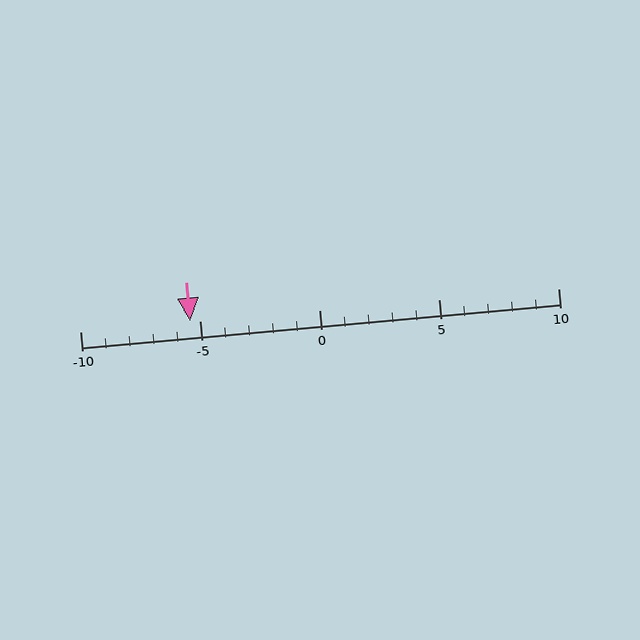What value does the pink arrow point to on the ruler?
The pink arrow points to approximately -5.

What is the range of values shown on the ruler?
The ruler shows values from -10 to 10.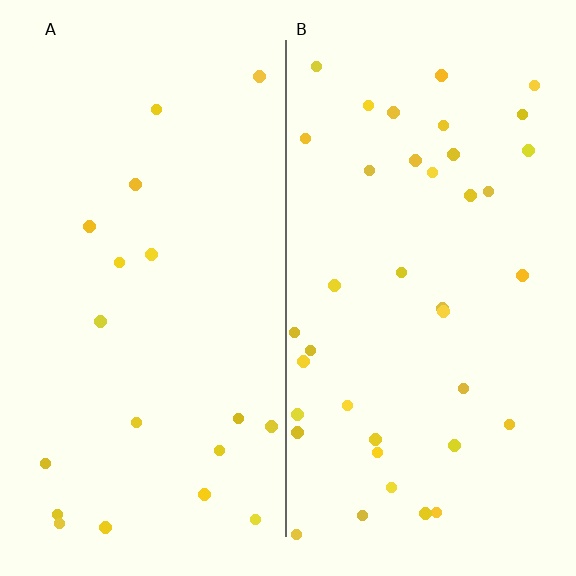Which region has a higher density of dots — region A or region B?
B (the right).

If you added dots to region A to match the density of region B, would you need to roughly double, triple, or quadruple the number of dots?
Approximately double.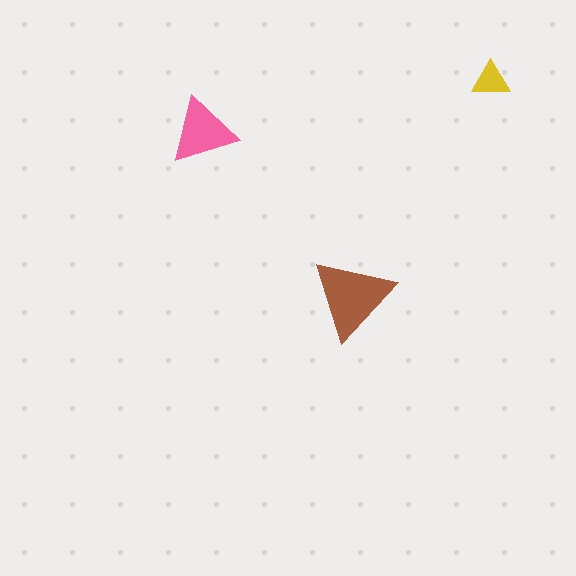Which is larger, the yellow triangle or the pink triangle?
The pink one.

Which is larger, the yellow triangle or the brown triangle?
The brown one.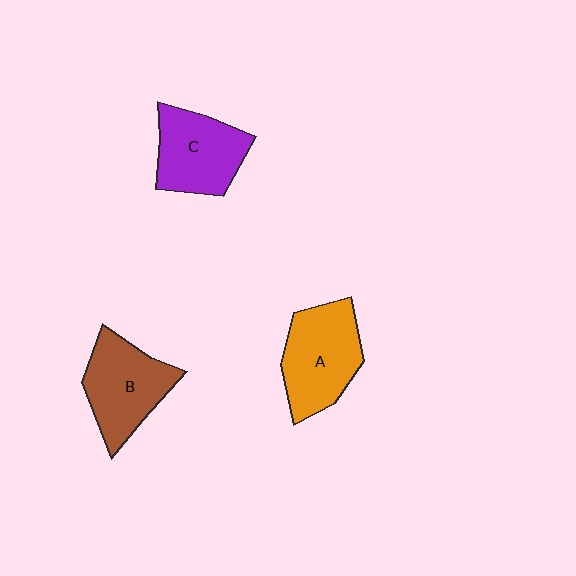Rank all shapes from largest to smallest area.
From largest to smallest: A (orange), B (brown), C (purple).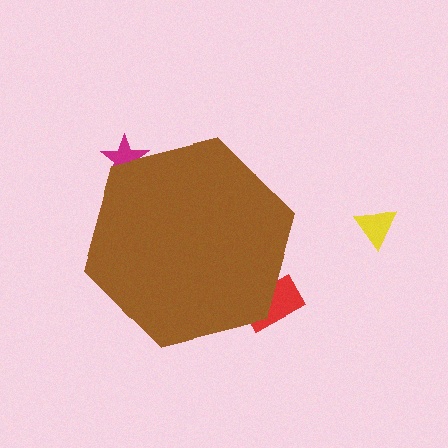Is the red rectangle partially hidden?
Yes, the red rectangle is partially hidden behind the brown hexagon.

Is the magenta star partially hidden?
Yes, the magenta star is partially hidden behind the brown hexagon.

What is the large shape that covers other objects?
A brown hexagon.